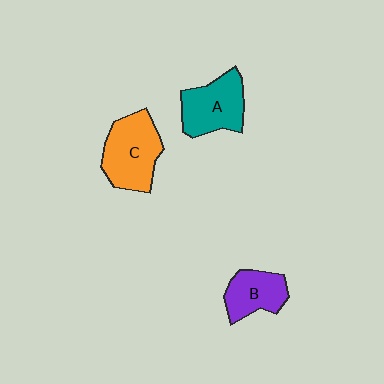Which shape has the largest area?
Shape C (orange).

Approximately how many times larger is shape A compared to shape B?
Approximately 1.3 times.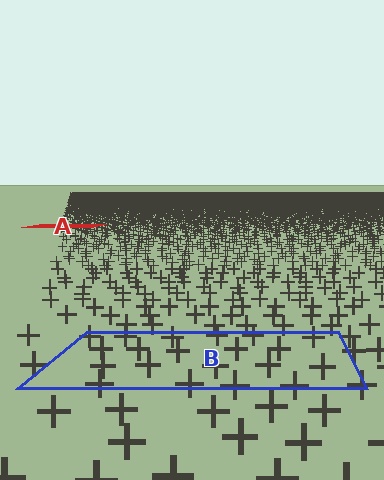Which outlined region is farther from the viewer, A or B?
Region A is farther from the viewer — the texture elements inside it appear smaller and more densely packed.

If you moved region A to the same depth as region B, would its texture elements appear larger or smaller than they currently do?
They would appear larger. At a closer depth, the same texture elements are projected at a bigger on-screen size.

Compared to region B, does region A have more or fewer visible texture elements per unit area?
Region A has more texture elements per unit area — they are packed more densely because it is farther away.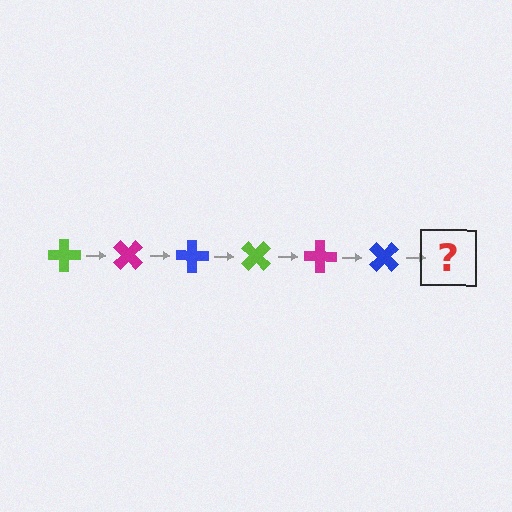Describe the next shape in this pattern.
It should be a lime cross, rotated 270 degrees from the start.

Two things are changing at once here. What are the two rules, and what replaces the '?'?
The two rules are that it rotates 45 degrees each step and the color cycles through lime, magenta, and blue. The '?' should be a lime cross, rotated 270 degrees from the start.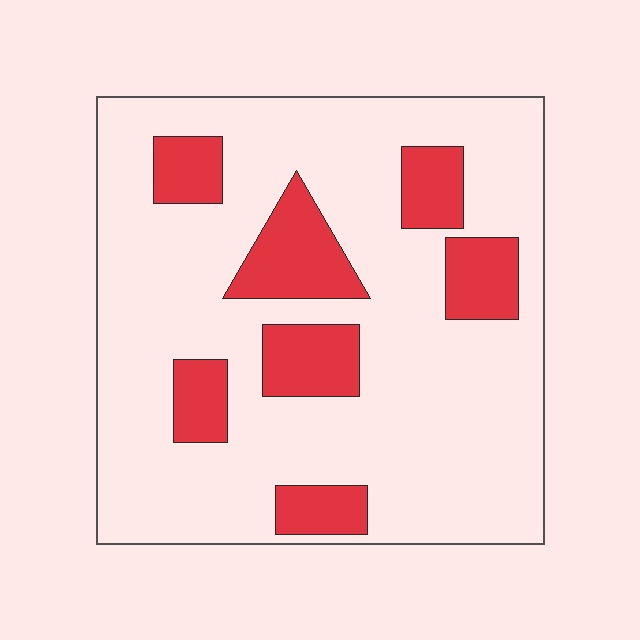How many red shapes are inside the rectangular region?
7.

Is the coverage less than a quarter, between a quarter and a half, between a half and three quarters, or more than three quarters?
Less than a quarter.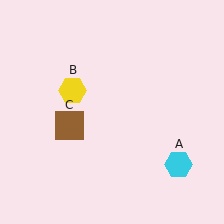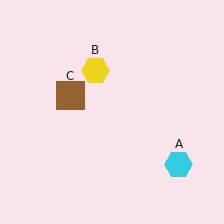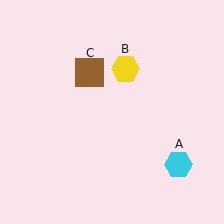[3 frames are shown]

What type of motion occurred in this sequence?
The yellow hexagon (object B), brown square (object C) rotated clockwise around the center of the scene.